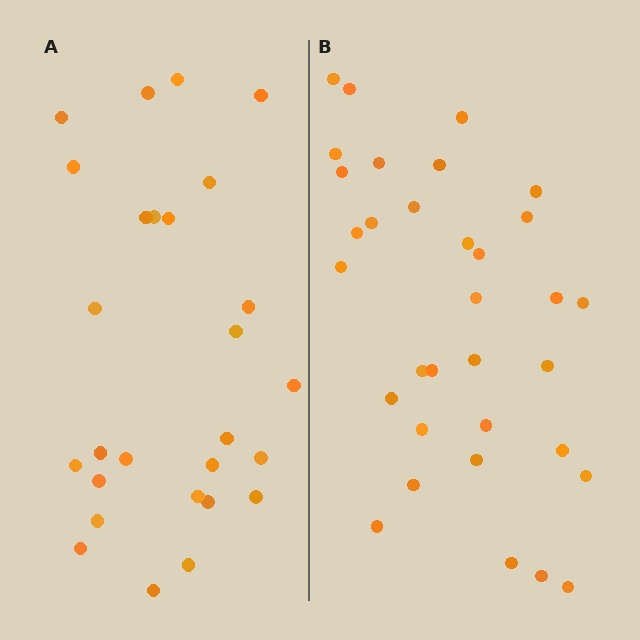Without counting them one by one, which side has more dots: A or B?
Region B (the right region) has more dots.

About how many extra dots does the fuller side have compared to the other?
Region B has about 6 more dots than region A.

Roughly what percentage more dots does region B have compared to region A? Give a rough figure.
About 20% more.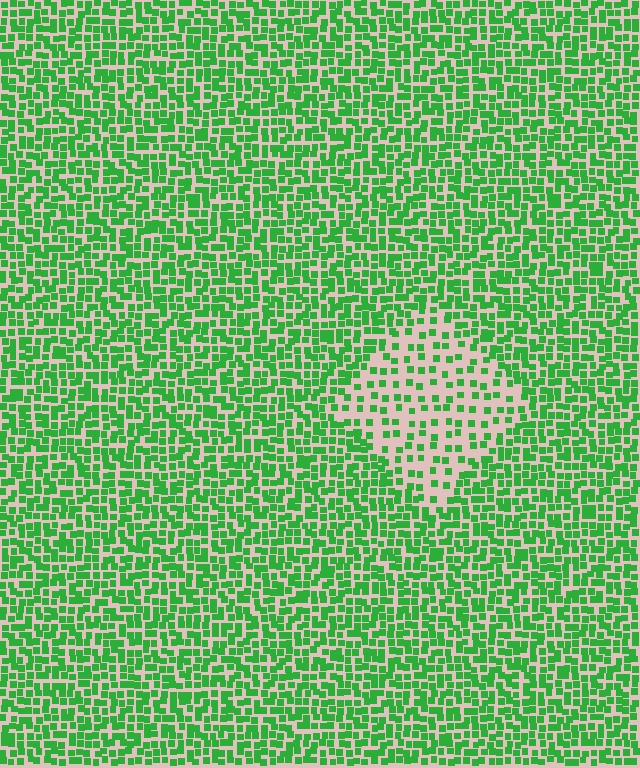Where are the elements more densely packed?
The elements are more densely packed outside the diamond boundary.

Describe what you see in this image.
The image contains small green elements arranged at two different densities. A diamond-shaped region is visible where the elements are less densely packed than the surrounding area.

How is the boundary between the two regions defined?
The boundary is defined by a change in element density (approximately 2.2x ratio). All elements are the same color, size, and shape.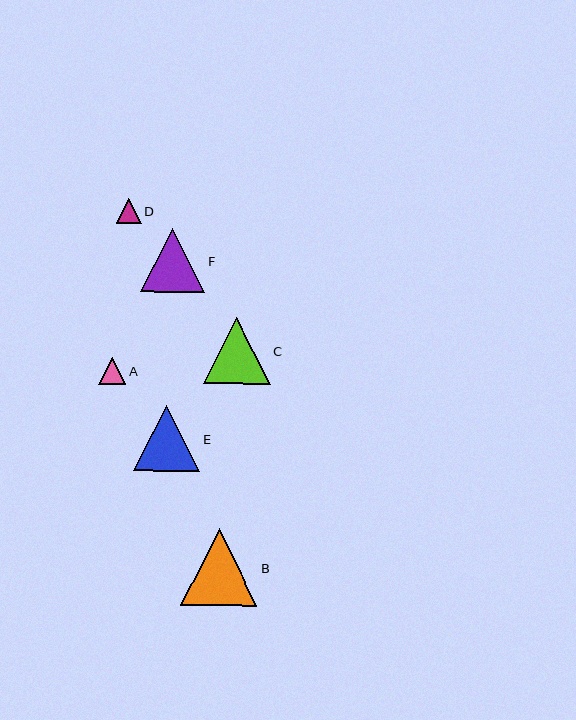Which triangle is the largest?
Triangle B is the largest with a size of approximately 77 pixels.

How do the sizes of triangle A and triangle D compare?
Triangle A and triangle D are approximately the same size.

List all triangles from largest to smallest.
From largest to smallest: B, C, E, F, A, D.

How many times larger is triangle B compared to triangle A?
Triangle B is approximately 2.9 times the size of triangle A.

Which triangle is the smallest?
Triangle D is the smallest with a size of approximately 25 pixels.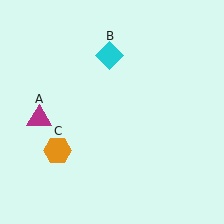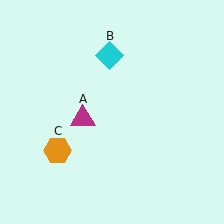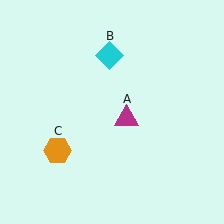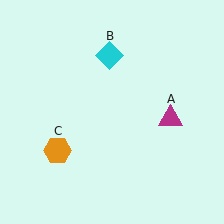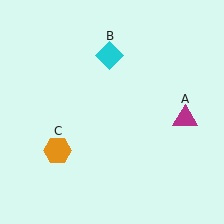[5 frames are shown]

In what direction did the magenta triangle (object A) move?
The magenta triangle (object A) moved right.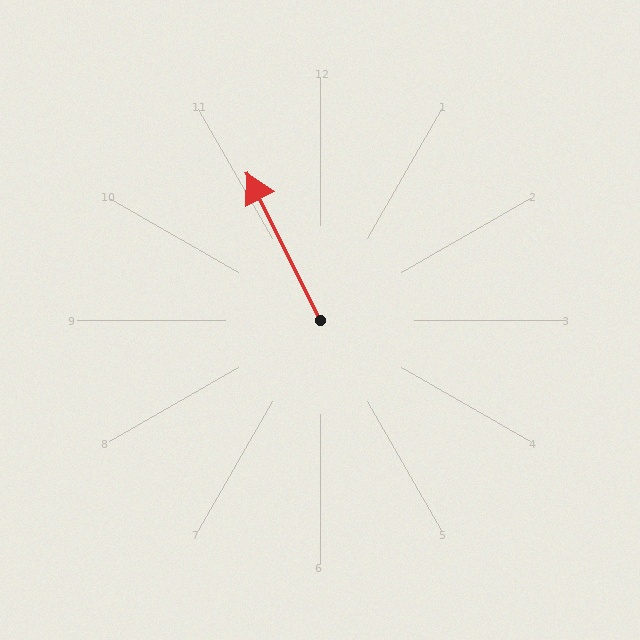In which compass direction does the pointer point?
Northwest.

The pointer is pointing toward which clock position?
Roughly 11 o'clock.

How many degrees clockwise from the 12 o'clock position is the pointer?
Approximately 334 degrees.